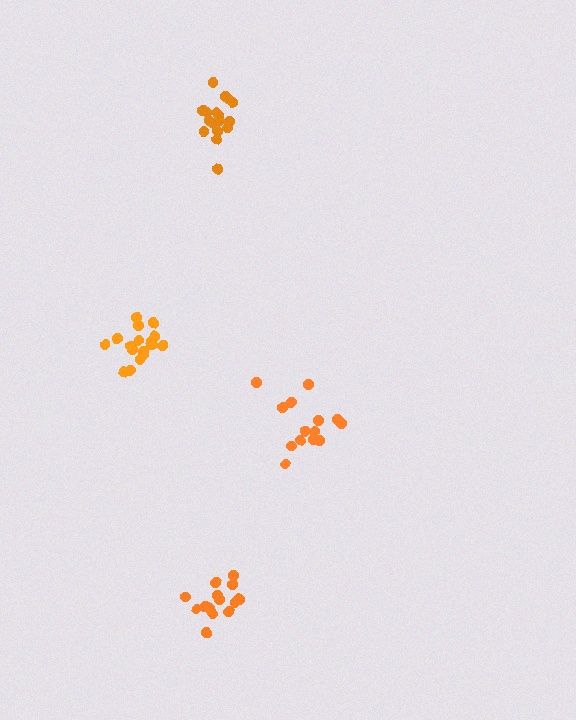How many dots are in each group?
Group 1: 17 dots, Group 2: 15 dots, Group 3: 14 dots, Group 4: 17 dots (63 total).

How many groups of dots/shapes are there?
There are 4 groups.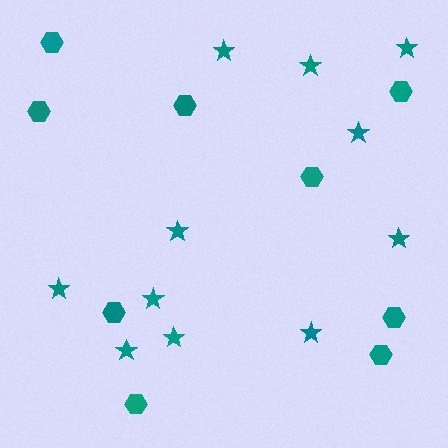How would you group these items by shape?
There are 2 groups: one group of hexagons (9) and one group of stars (11).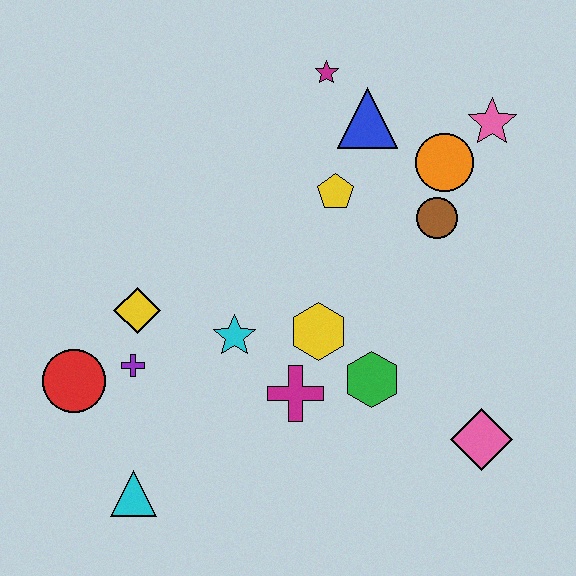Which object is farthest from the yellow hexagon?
The pink star is farthest from the yellow hexagon.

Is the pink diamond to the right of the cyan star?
Yes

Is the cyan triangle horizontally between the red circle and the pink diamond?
Yes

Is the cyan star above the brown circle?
No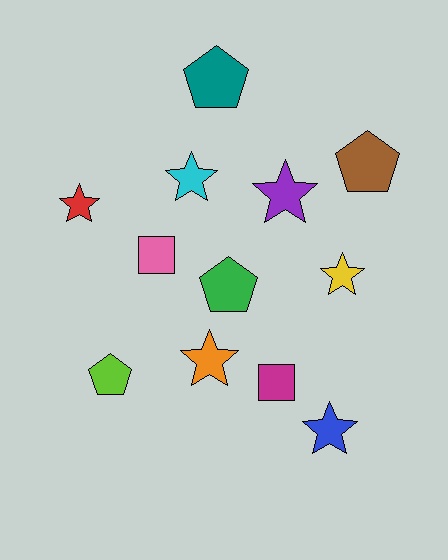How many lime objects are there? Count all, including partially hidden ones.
There is 1 lime object.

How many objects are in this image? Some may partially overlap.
There are 12 objects.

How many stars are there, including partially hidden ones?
There are 6 stars.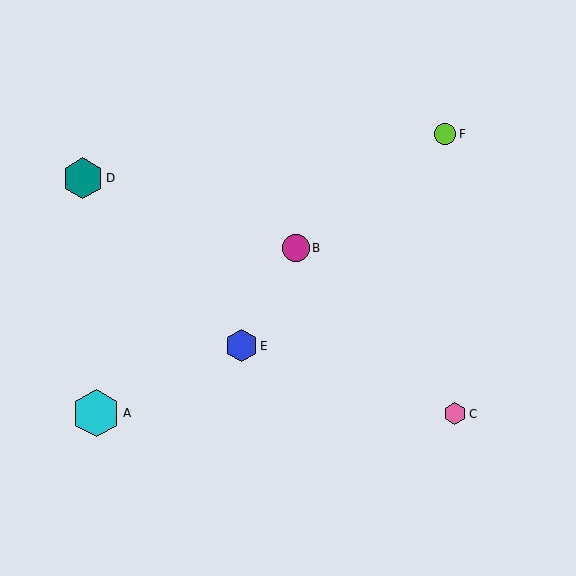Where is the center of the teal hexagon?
The center of the teal hexagon is at (83, 178).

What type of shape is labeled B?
Shape B is a magenta circle.